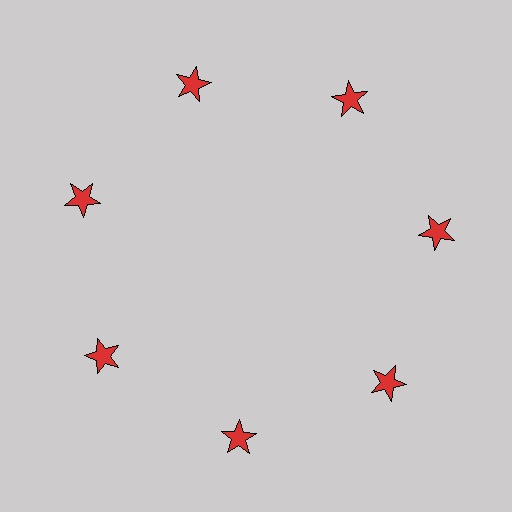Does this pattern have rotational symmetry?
Yes, this pattern has 7-fold rotational symmetry. It looks the same after rotating 51 degrees around the center.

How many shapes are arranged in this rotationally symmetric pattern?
There are 7 shapes, arranged in 7 groups of 1.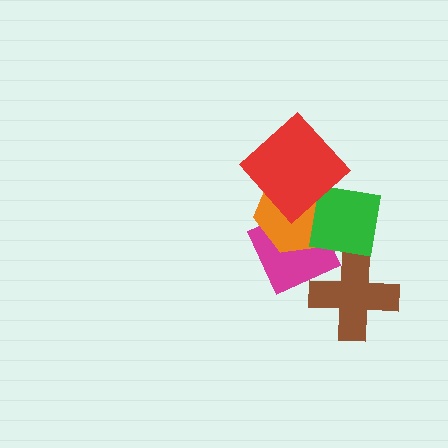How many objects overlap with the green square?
4 objects overlap with the green square.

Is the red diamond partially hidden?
No, no other shape covers it.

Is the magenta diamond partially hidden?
Yes, it is partially covered by another shape.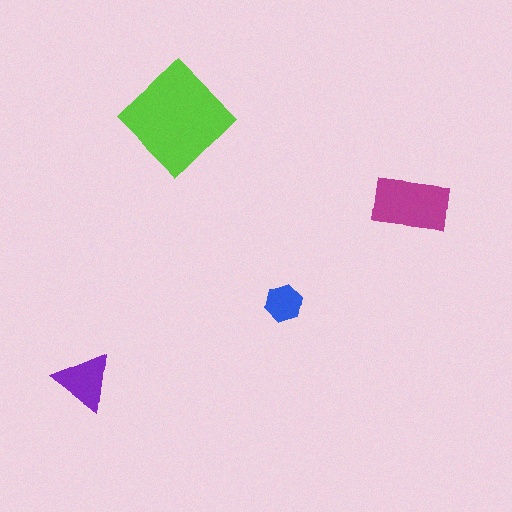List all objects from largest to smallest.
The lime diamond, the magenta rectangle, the purple triangle, the blue hexagon.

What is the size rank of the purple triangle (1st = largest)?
3rd.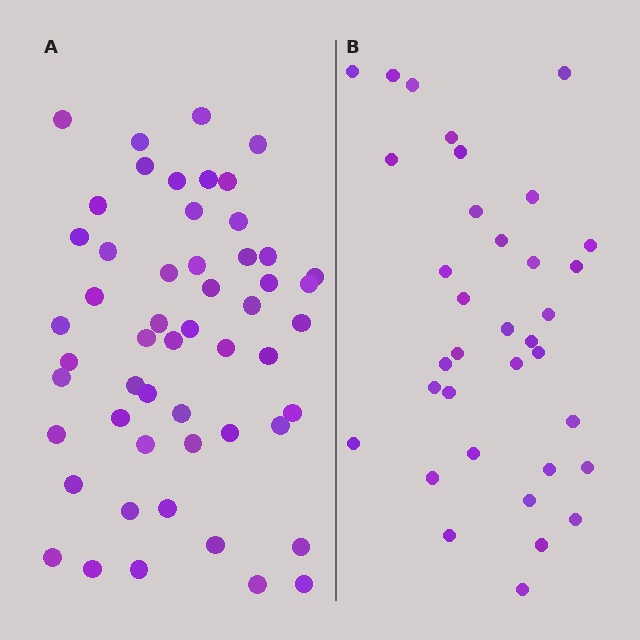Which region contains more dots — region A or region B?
Region A (the left region) has more dots.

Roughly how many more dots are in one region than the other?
Region A has approximately 20 more dots than region B.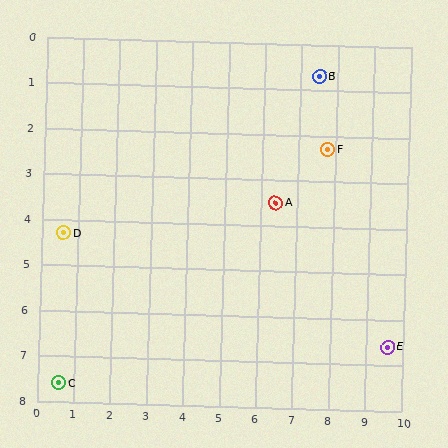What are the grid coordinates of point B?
Point B is at approximately (7.5, 0.7).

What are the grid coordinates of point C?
Point C is at approximately (0.6, 7.6).